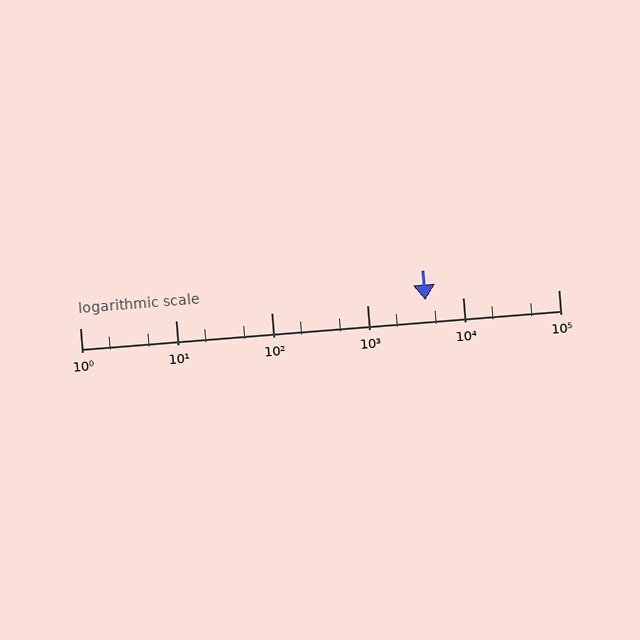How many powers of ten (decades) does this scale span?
The scale spans 5 decades, from 1 to 100000.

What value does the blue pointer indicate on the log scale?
The pointer indicates approximately 4100.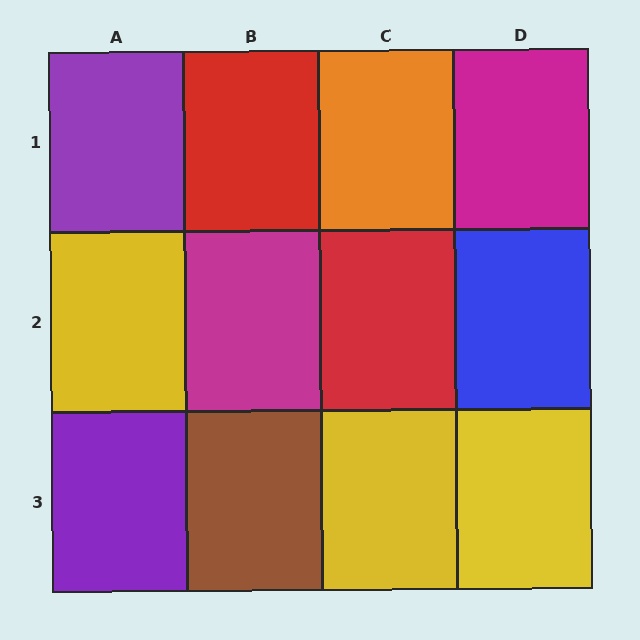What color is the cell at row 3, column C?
Yellow.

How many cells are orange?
1 cell is orange.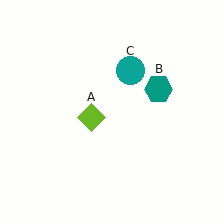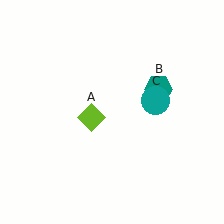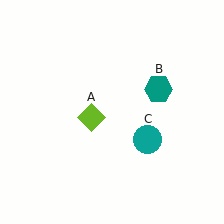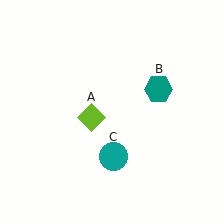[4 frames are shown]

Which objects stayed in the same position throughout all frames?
Lime diamond (object A) and teal hexagon (object B) remained stationary.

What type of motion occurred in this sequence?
The teal circle (object C) rotated clockwise around the center of the scene.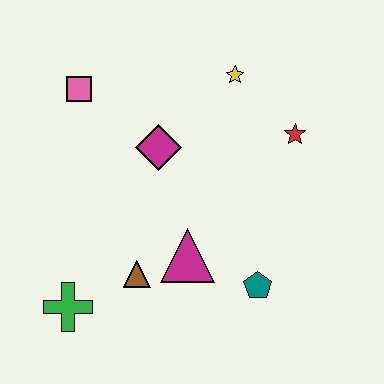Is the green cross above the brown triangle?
No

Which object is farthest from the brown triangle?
The yellow star is farthest from the brown triangle.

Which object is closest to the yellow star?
The red star is closest to the yellow star.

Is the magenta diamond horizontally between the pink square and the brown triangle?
No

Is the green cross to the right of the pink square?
No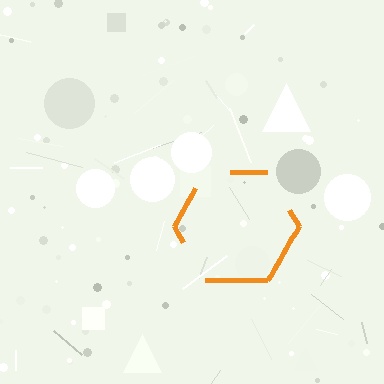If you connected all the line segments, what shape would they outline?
They would outline a hexagon.